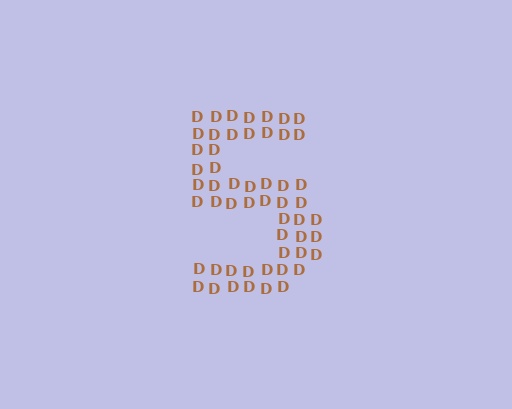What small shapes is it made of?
It is made of small letter D's.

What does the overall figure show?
The overall figure shows the digit 5.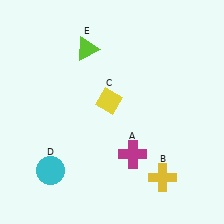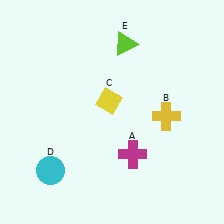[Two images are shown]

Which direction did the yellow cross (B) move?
The yellow cross (B) moved up.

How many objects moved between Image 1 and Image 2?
2 objects moved between the two images.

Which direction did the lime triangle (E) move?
The lime triangle (E) moved right.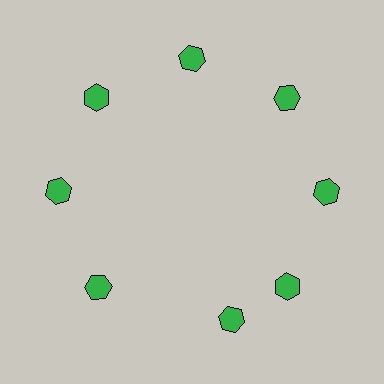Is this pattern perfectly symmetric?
No. The 8 green hexagons are arranged in a ring, but one element near the 6 o'clock position is rotated out of alignment along the ring, breaking the 8-fold rotational symmetry.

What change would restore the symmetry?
The symmetry would be restored by rotating it back into even spacing with its neighbors so that all 8 hexagons sit at equal angles and equal distance from the center.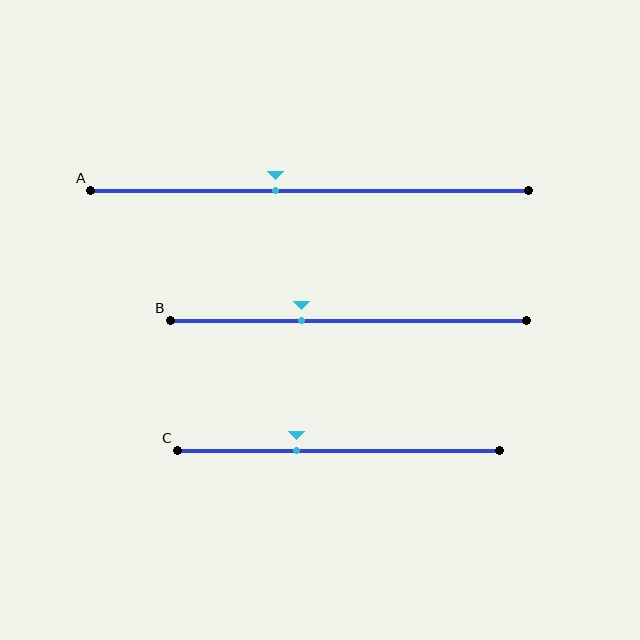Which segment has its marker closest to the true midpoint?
Segment A has its marker closest to the true midpoint.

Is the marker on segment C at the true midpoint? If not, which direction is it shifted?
No, the marker on segment C is shifted to the left by about 13% of the segment length.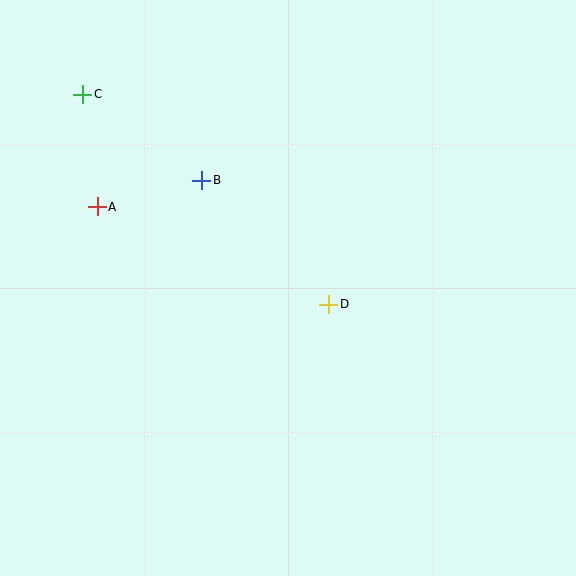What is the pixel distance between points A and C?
The distance between A and C is 114 pixels.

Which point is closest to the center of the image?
Point D at (329, 304) is closest to the center.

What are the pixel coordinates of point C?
Point C is at (83, 94).